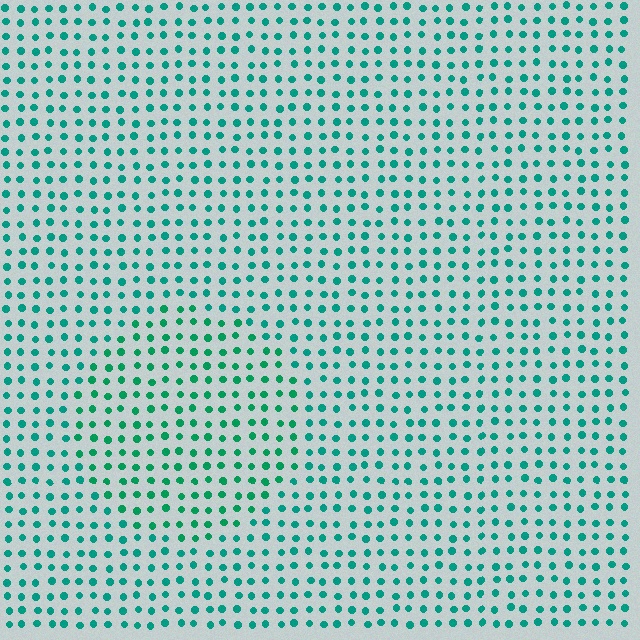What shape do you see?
I see a circle.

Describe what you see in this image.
The image is filled with small teal elements in a uniform arrangement. A circle-shaped region is visible where the elements are tinted to a slightly different hue, forming a subtle color boundary.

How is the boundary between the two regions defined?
The boundary is defined purely by a slight shift in hue (about 17 degrees). Spacing, size, and orientation are identical on both sides.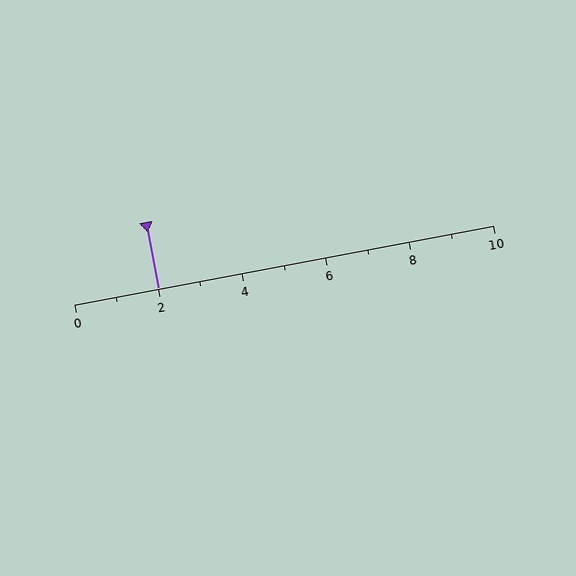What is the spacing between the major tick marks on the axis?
The major ticks are spaced 2 apart.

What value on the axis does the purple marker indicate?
The marker indicates approximately 2.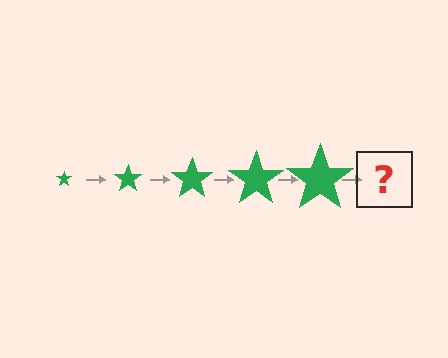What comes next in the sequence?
The next element should be a green star, larger than the previous one.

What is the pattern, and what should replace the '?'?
The pattern is that the star gets progressively larger each step. The '?' should be a green star, larger than the previous one.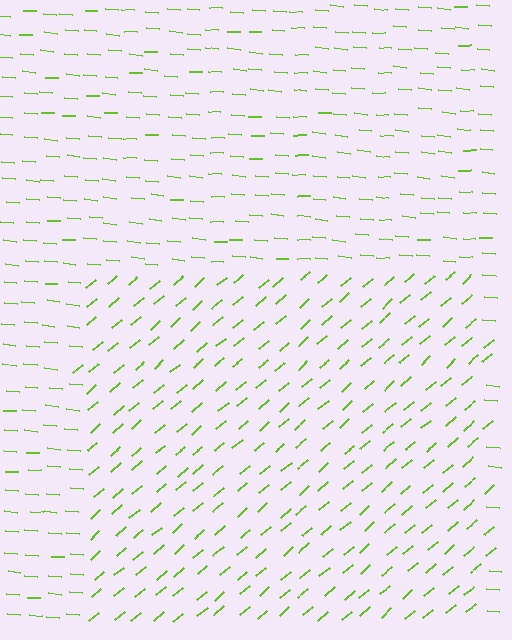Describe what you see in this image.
The image is filled with small lime line segments. A rectangle region in the image has lines oriented differently from the surrounding lines, creating a visible texture boundary.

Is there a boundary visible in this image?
Yes, there is a texture boundary formed by a change in line orientation.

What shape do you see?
I see a rectangle.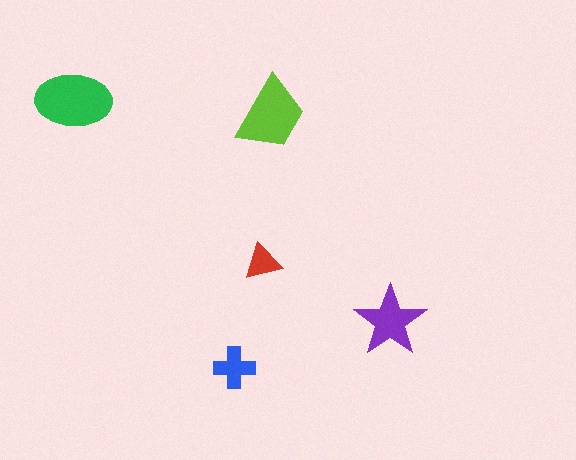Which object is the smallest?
The red triangle.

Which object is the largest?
The green ellipse.